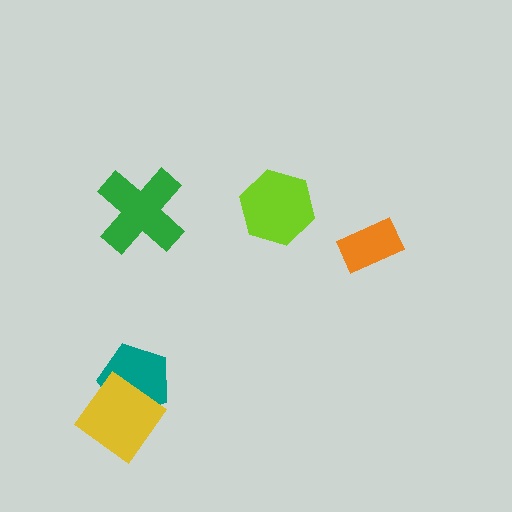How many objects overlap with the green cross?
0 objects overlap with the green cross.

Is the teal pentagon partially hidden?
Yes, it is partially covered by another shape.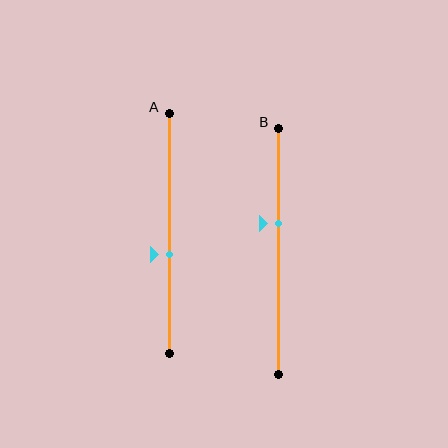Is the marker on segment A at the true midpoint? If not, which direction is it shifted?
No, the marker on segment A is shifted downward by about 9% of the segment length.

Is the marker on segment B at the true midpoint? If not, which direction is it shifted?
No, the marker on segment B is shifted upward by about 11% of the segment length.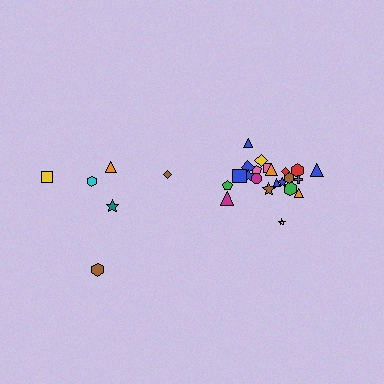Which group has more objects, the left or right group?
The right group.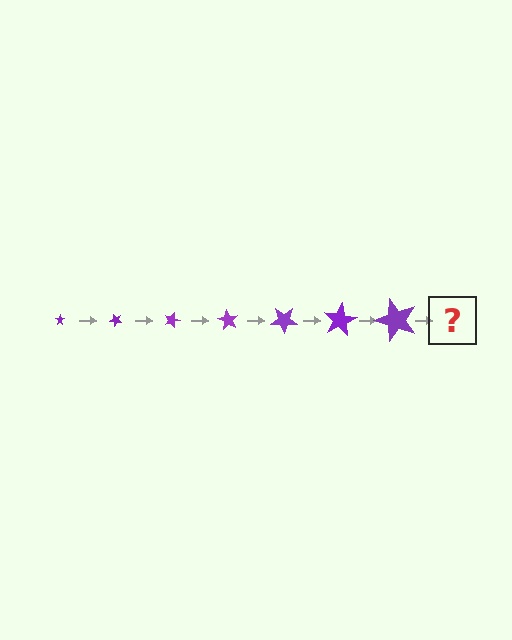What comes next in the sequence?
The next element should be a star, larger than the previous one and rotated 315 degrees from the start.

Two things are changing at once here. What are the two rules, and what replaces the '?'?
The two rules are that the star grows larger each step and it rotates 45 degrees each step. The '?' should be a star, larger than the previous one and rotated 315 degrees from the start.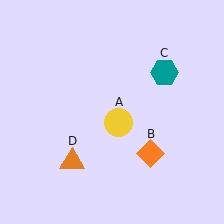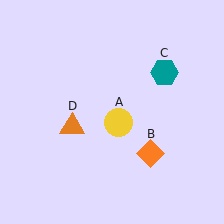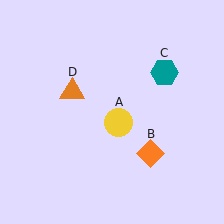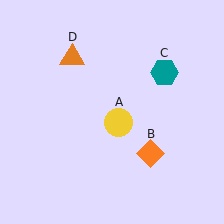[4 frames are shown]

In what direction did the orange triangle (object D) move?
The orange triangle (object D) moved up.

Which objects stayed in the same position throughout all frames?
Yellow circle (object A) and orange diamond (object B) and teal hexagon (object C) remained stationary.